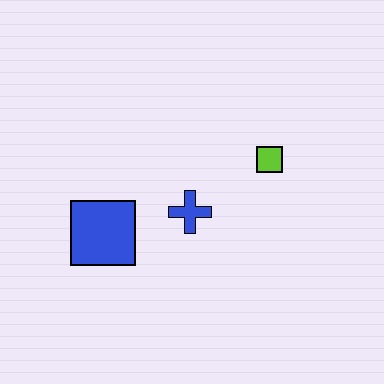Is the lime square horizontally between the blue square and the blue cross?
No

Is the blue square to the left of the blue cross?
Yes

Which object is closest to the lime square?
The blue cross is closest to the lime square.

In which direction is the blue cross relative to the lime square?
The blue cross is to the left of the lime square.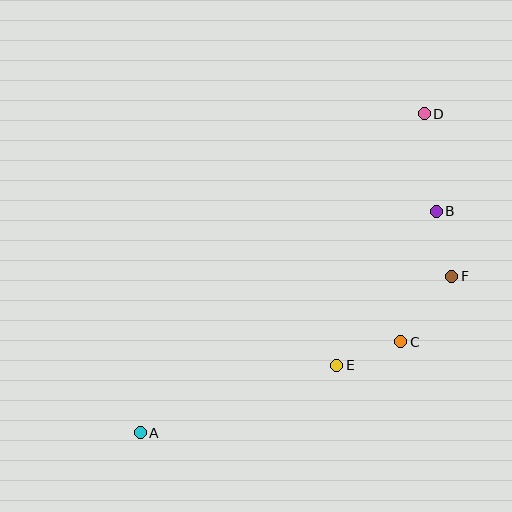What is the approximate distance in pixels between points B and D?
The distance between B and D is approximately 98 pixels.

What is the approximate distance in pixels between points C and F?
The distance between C and F is approximately 83 pixels.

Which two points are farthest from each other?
Points A and D are farthest from each other.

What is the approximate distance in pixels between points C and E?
The distance between C and E is approximately 68 pixels.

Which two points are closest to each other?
Points B and F are closest to each other.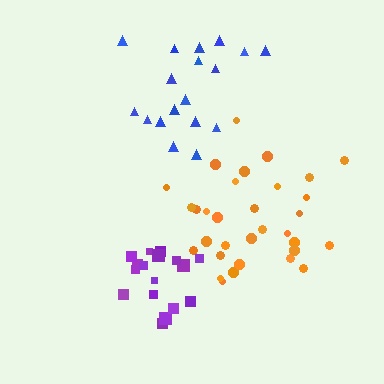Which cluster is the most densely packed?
Purple.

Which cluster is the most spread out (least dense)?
Blue.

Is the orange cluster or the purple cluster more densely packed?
Purple.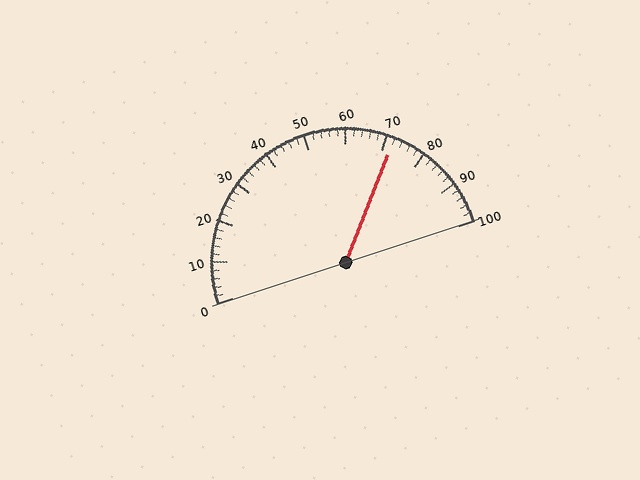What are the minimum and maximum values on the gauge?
The gauge ranges from 0 to 100.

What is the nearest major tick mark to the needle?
The nearest major tick mark is 70.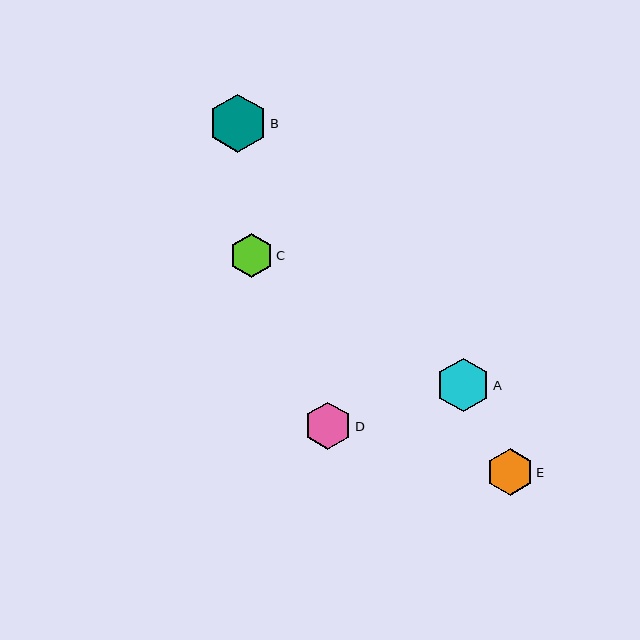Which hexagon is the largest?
Hexagon B is the largest with a size of approximately 58 pixels.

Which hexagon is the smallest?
Hexagon C is the smallest with a size of approximately 44 pixels.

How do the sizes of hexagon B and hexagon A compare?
Hexagon B and hexagon A are approximately the same size.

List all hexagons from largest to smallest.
From largest to smallest: B, A, D, E, C.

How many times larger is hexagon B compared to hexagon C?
Hexagon B is approximately 1.3 times the size of hexagon C.